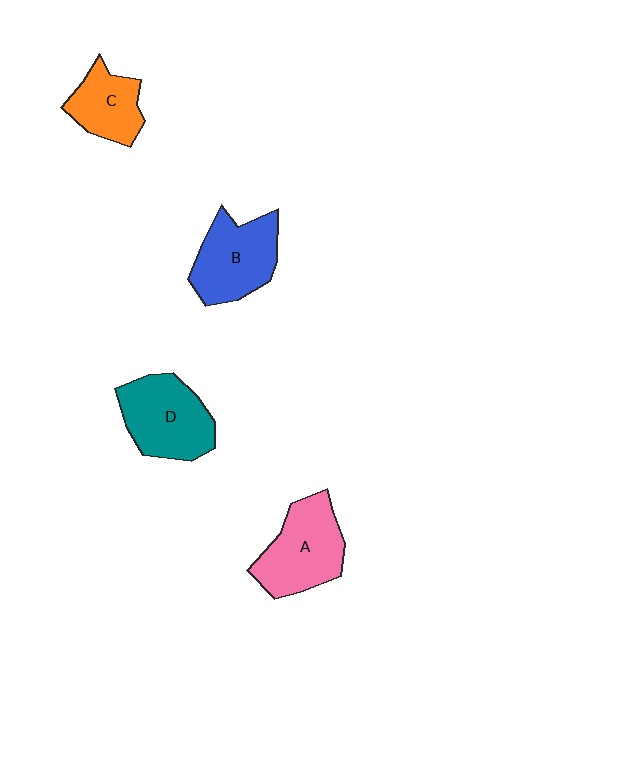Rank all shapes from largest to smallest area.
From largest to smallest: D (teal), A (pink), B (blue), C (orange).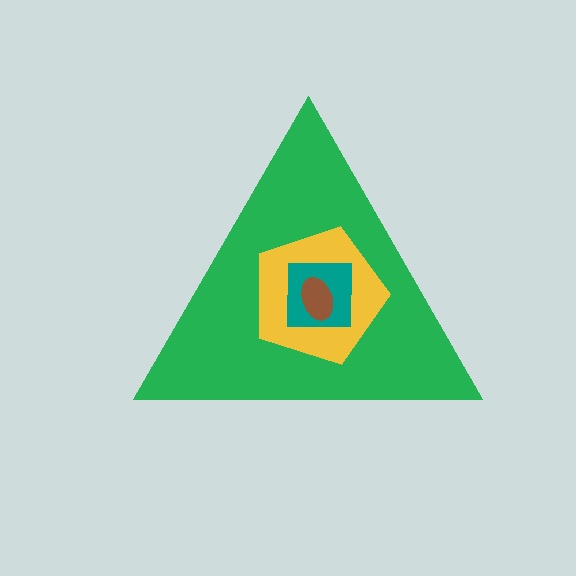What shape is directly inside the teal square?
The brown ellipse.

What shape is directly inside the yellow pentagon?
The teal square.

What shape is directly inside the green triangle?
The yellow pentagon.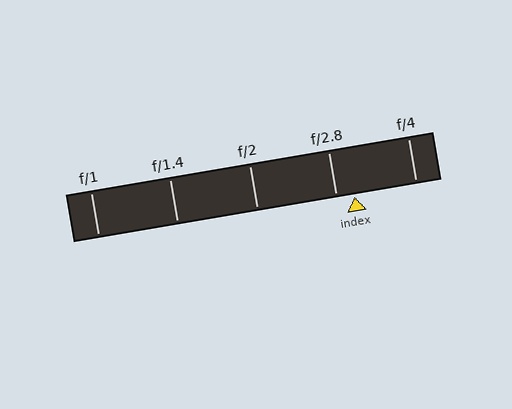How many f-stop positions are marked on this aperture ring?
There are 5 f-stop positions marked.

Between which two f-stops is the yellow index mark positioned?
The index mark is between f/2.8 and f/4.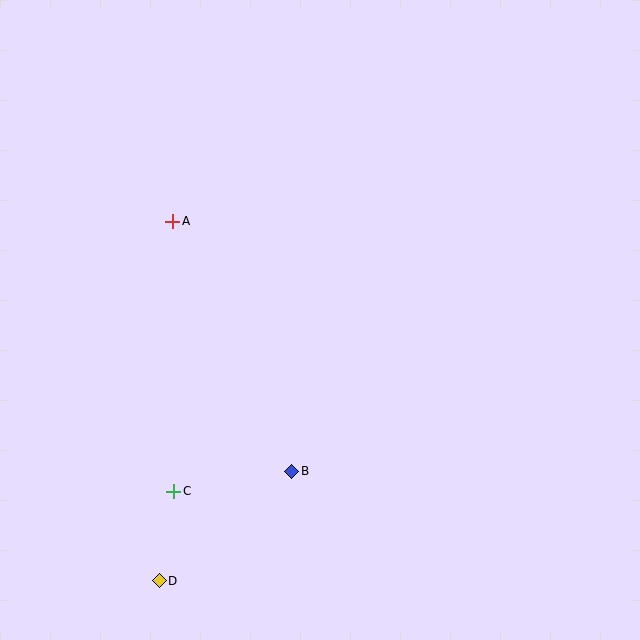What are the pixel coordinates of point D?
Point D is at (159, 581).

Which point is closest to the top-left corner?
Point A is closest to the top-left corner.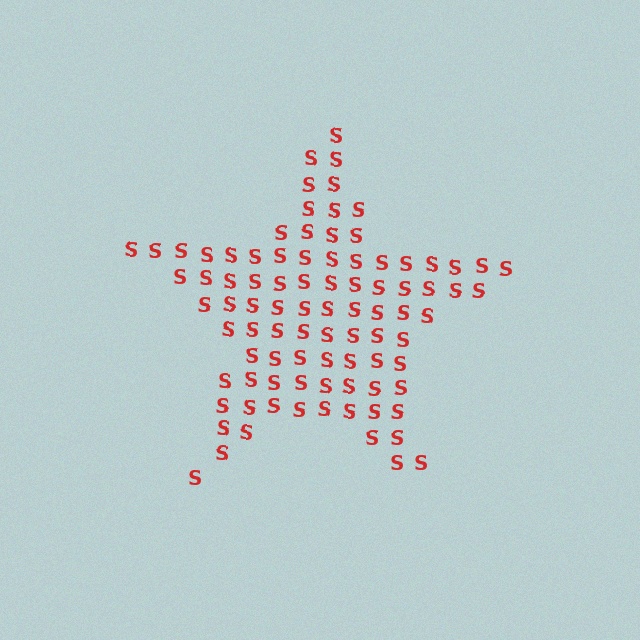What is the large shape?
The large shape is a star.